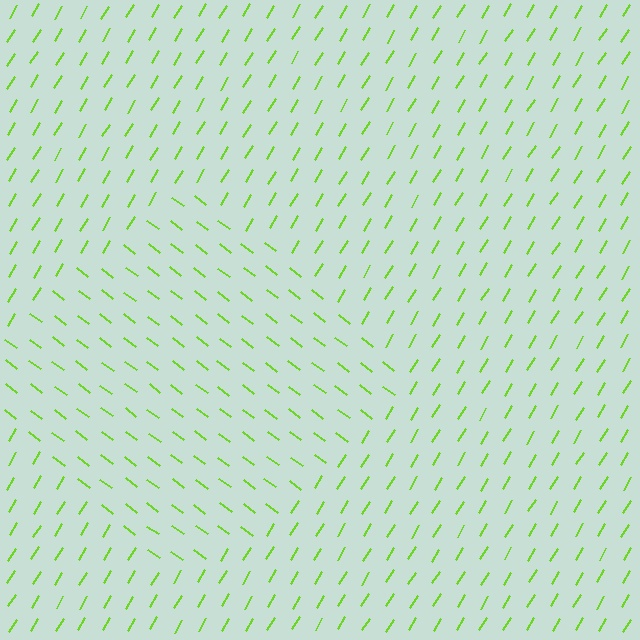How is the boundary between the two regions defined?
The boundary is defined purely by a change in line orientation (approximately 84 degrees difference). All lines are the same color and thickness.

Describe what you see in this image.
The image is filled with small lime line segments. A diamond region in the image has lines oriented differently from the surrounding lines, creating a visible texture boundary.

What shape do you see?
I see a diamond.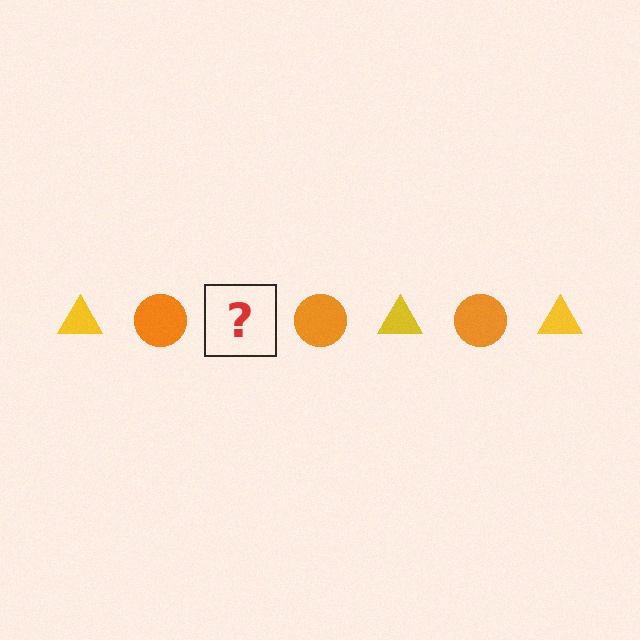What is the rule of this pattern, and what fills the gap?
The rule is that the pattern alternates between yellow triangle and orange circle. The gap should be filled with a yellow triangle.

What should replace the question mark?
The question mark should be replaced with a yellow triangle.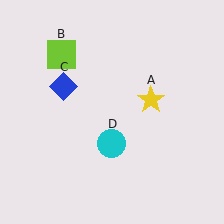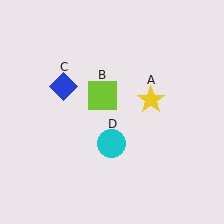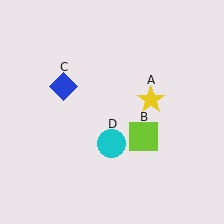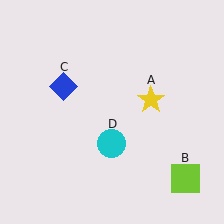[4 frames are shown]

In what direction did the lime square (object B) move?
The lime square (object B) moved down and to the right.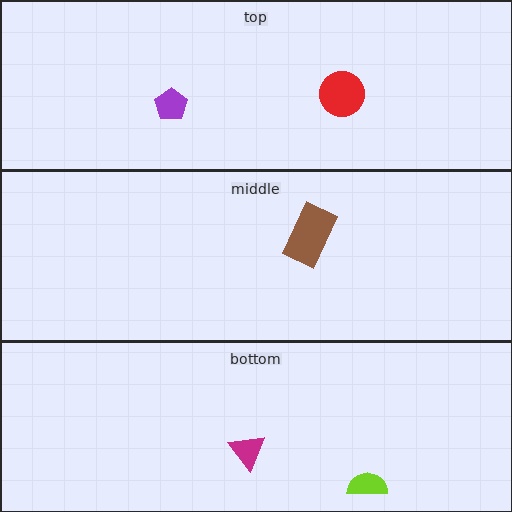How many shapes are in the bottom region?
2.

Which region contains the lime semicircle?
The bottom region.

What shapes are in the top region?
The purple pentagon, the red circle.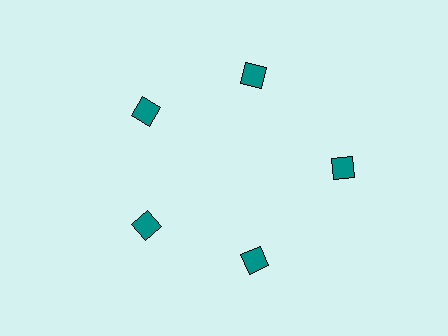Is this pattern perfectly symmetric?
No. The 5 teal diamonds are arranged in a ring, but one element near the 3 o'clock position is pushed outward from the center, breaking the 5-fold rotational symmetry.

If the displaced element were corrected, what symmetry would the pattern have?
It would have 5-fold rotational symmetry — the pattern would map onto itself every 72 degrees.